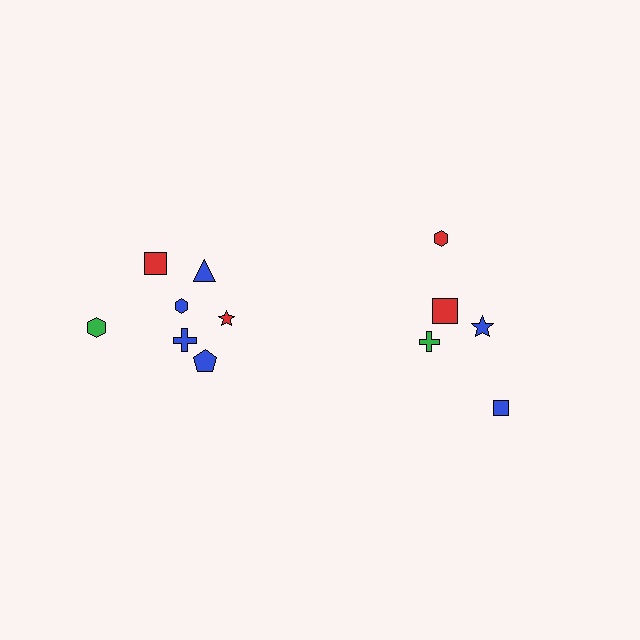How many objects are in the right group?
There are 5 objects.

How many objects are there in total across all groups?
There are 12 objects.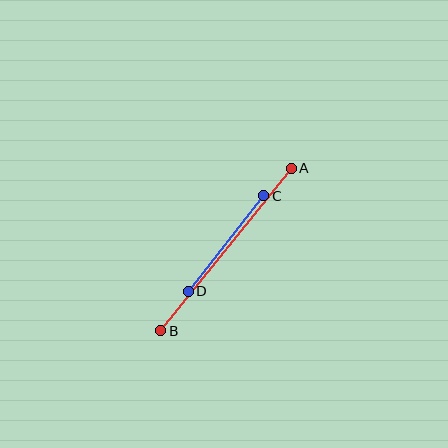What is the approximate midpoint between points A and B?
The midpoint is at approximately (226, 249) pixels.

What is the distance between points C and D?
The distance is approximately 121 pixels.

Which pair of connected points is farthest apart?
Points A and B are farthest apart.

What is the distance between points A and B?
The distance is approximately 208 pixels.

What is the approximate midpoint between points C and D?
The midpoint is at approximately (226, 243) pixels.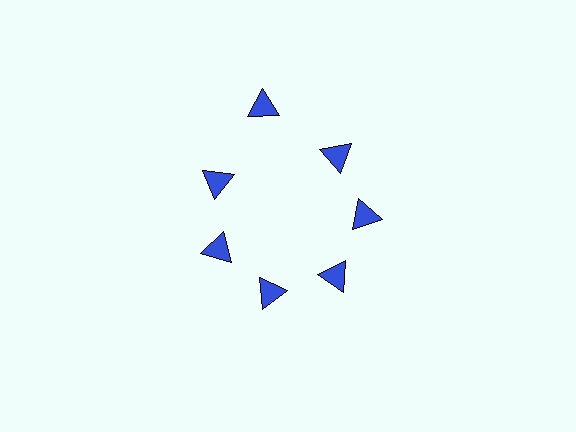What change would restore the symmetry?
The symmetry would be restored by moving it inward, back onto the ring so that all 7 triangles sit at equal angles and equal distance from the center.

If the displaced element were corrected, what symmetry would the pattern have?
It would have 7-fold rotational symmetry — the pattern would map onto itself every 51 degrees.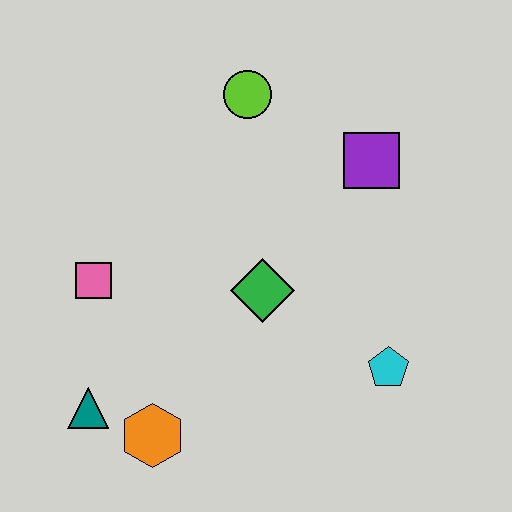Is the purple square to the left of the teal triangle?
No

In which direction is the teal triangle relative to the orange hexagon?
The teal triangle is to the left of the orange hexagon.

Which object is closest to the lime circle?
The purple square is closest to the lime circle.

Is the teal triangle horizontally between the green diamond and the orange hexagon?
No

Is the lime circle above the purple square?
Yes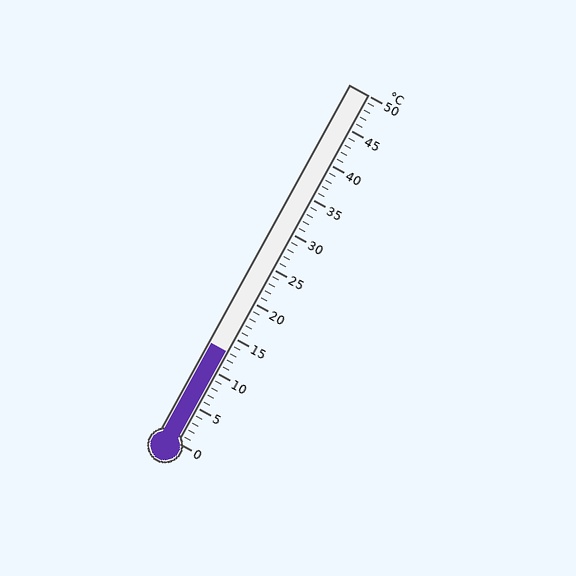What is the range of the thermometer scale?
The thermometer scale ranges from 0°C to 50°C.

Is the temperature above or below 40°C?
The temperature is below 40°C.